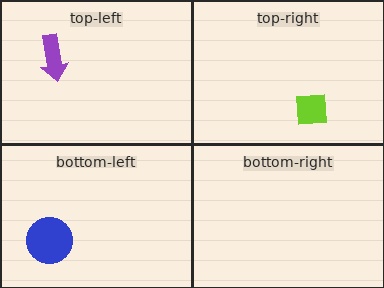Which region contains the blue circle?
The bottom-left region.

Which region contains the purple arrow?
The top-left region.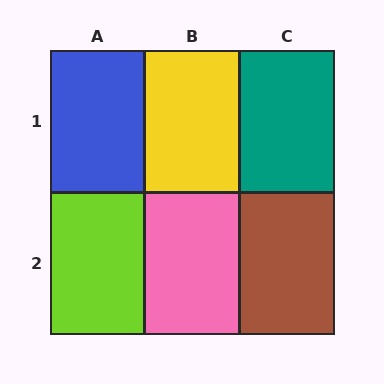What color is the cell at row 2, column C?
Brown.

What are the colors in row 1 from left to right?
Blue, yellow, teal.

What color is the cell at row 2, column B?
Pink.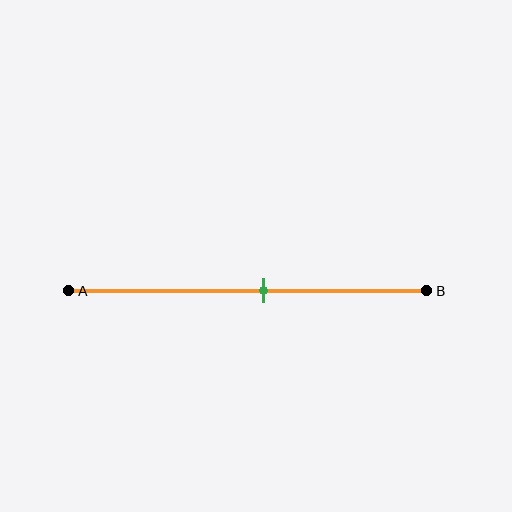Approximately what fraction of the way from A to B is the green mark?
The green mark is approximately 55% of the way from A to B.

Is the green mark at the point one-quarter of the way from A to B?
No, the mark is at about 55% from A, not at the 25% one-quarter point.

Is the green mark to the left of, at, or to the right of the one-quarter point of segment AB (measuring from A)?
The green mark is to the right of the one-quarter point of segment AB.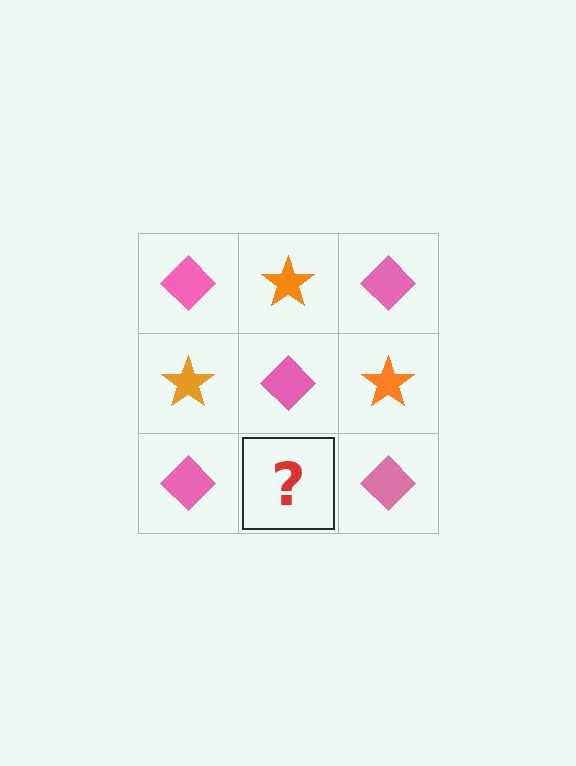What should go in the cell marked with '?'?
The missing cell should contain an orange star.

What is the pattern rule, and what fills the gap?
The rule is that it alternates pink diamond and orange star in a checkerboard pattern. The gap should be filled with an orange star.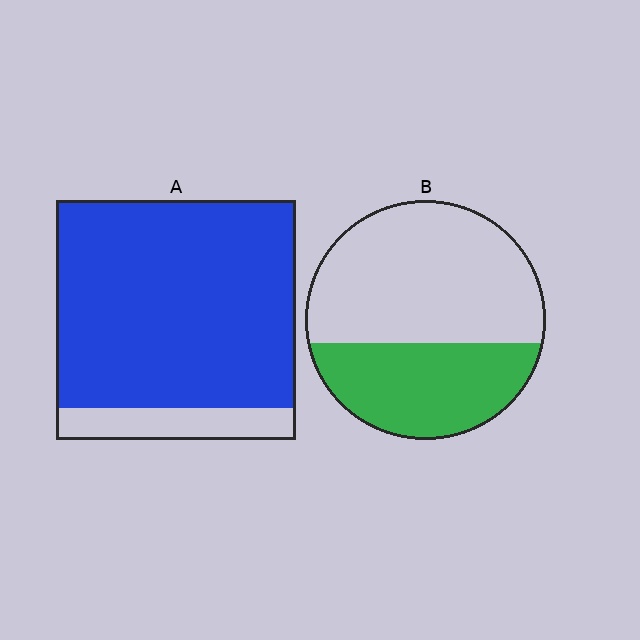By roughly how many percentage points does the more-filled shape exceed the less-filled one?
By roughly 50 percentage points (A over B).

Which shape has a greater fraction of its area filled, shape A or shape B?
Shape A.